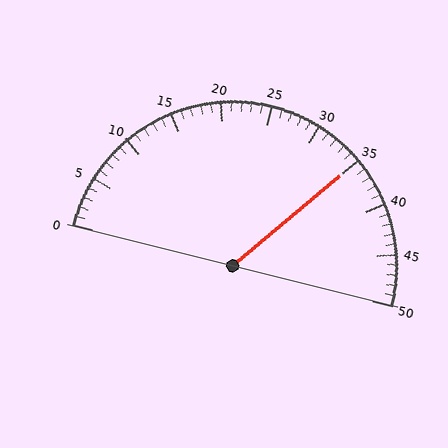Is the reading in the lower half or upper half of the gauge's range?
The reading is in the upper half of the range (0 to 50).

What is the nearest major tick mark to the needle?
The nearest major tick mark is 35.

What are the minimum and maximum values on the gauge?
The gauge ranges from 0 to 50.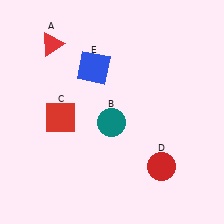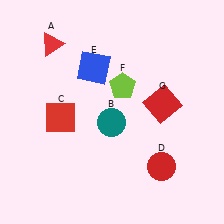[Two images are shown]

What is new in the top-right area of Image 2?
A lime pentagon (F) was added in the top-right area of Image 2.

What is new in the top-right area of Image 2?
A red square (G) was added in the top-right area of Image 2.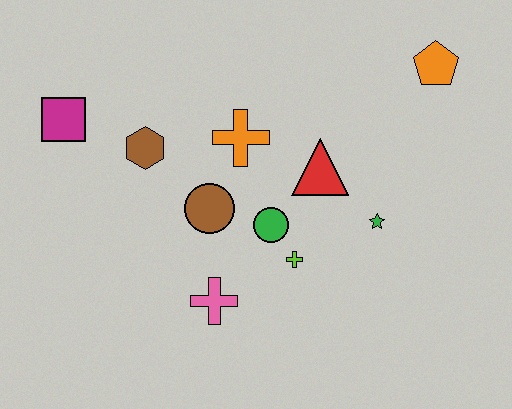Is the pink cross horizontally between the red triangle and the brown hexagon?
Yes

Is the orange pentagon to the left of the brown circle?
No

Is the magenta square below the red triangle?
No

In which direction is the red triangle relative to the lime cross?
The red triangle is above the lime cross.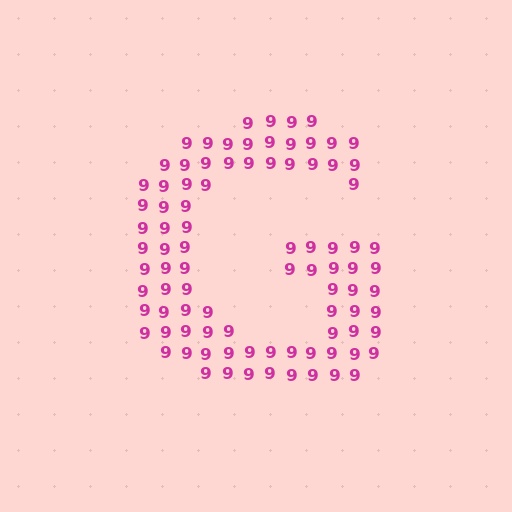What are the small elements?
The small elements are digit 9's.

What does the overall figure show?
The overall figure shows the letter G.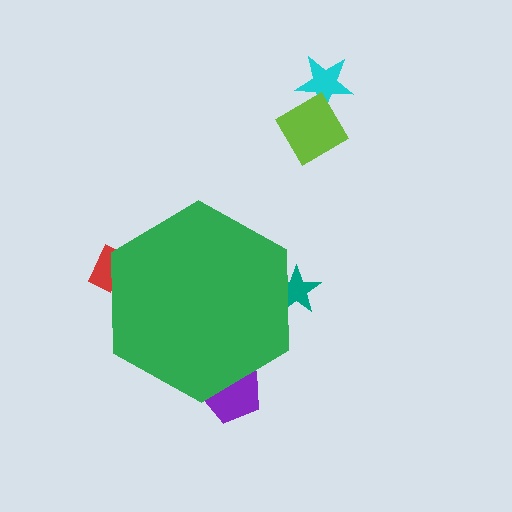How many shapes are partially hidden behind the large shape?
3 shapes are partially hidden.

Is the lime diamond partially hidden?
No, the lime diamond is fully visible.